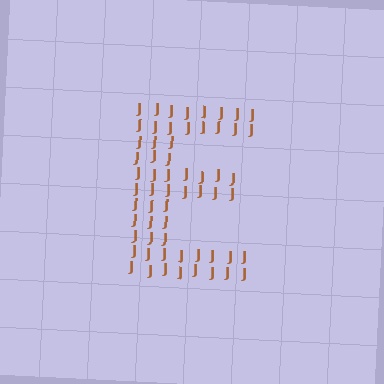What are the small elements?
The small elements are letter J's.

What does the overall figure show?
The overall figure shows the letter E.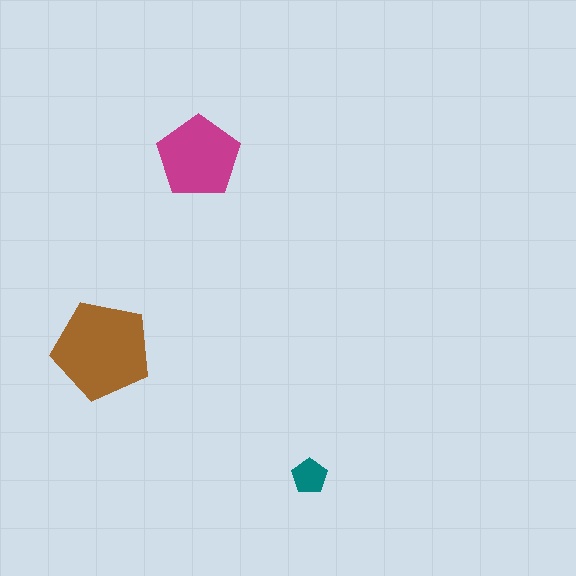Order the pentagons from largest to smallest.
the brown one, the magenta one, the teal one.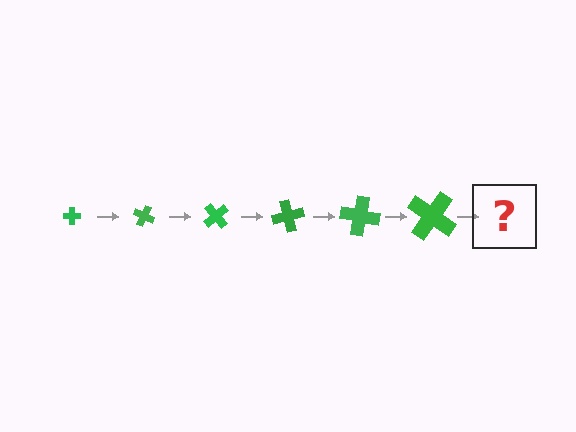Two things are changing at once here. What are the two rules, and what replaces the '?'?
The two rules are that the cross grows larger each step and it rotates 25 degrees each step. The '?' should be a cross, larger than the previous one and rotated 150 degrees from the start.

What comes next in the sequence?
The next element should be a cross, larger than the previous one and rotated 150 degrees from the start.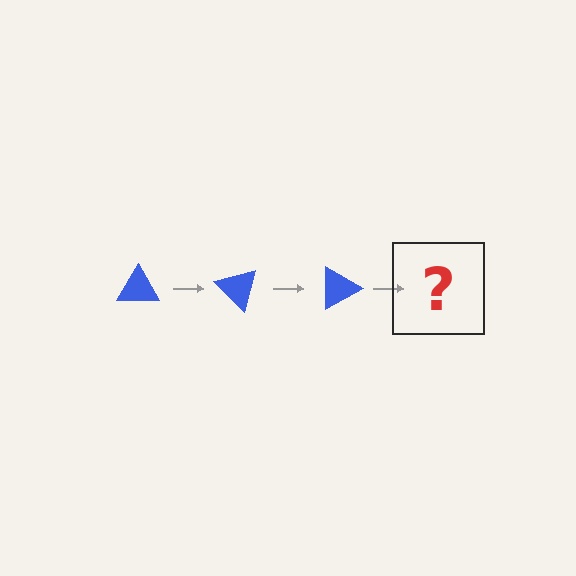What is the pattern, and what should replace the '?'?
The pattern is that the triangle rotates 45 degrees each step. The '?' should be a blue triangle rotated 135 degrees.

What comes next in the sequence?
The next element should be a blue triangle rotated 135 degrees.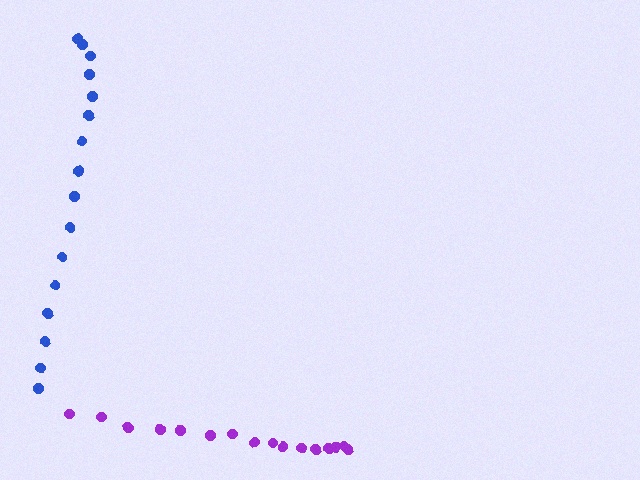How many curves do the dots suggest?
There are 2 distinct paths.